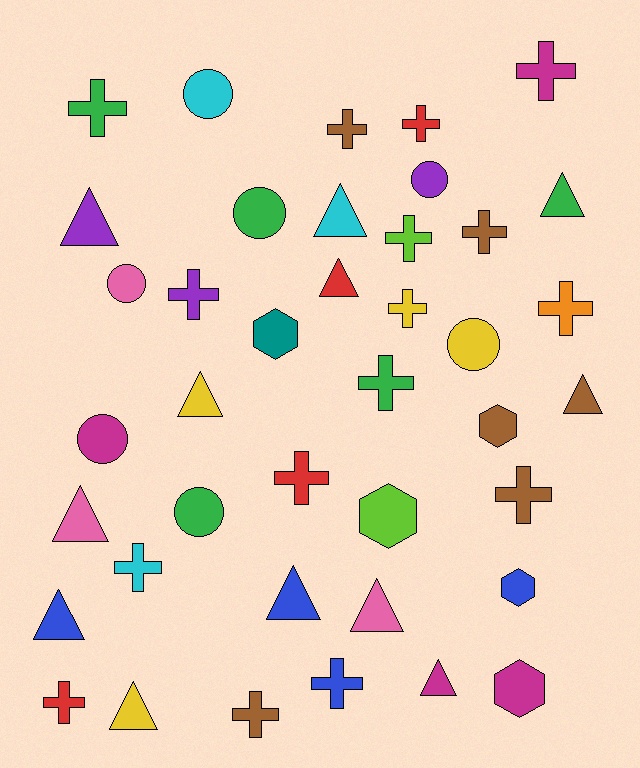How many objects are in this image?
There are 40 objects.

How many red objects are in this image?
There are 4 red objects.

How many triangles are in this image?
There are 12 triangles.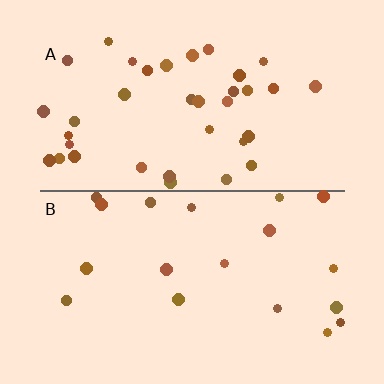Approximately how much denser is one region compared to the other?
Approximately 1.9× — region A over region B.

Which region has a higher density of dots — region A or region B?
A (the top).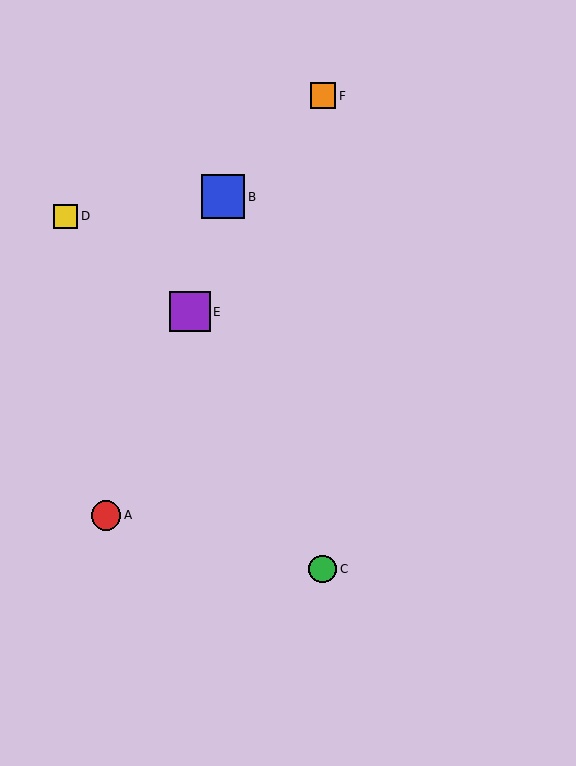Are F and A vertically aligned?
No, F is at x≈323 and A is at x≈106.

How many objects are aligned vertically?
2 objects (C, F) are aligned vertically.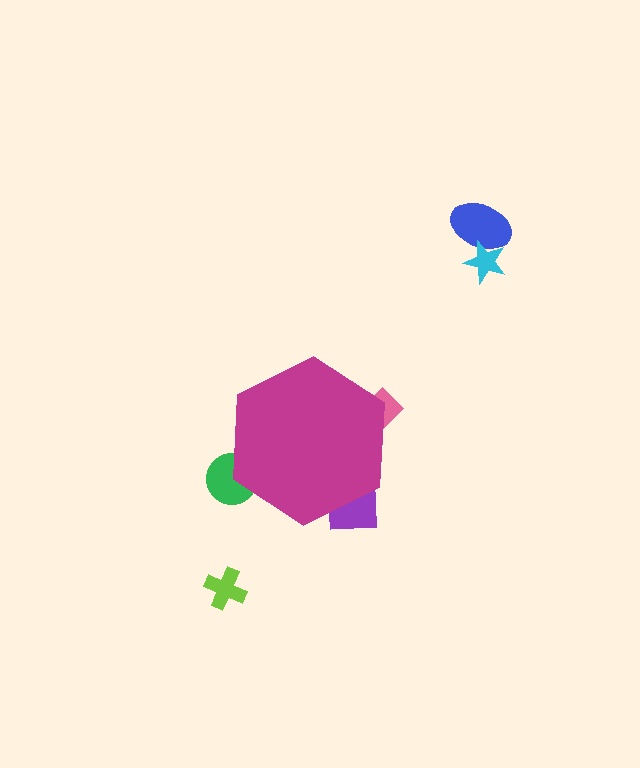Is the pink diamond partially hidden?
Yes, the pink diamond is partially hidden behind the magenta hexagon.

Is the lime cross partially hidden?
No, the lime cross is fully visible.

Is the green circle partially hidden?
Yes, the green circle is partially hidden behind the magenta hexagon.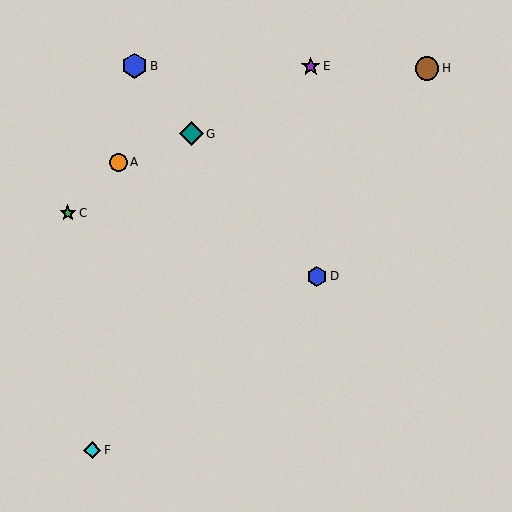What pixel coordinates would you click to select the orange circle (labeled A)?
Click at (118, 162) to select the orange circle A.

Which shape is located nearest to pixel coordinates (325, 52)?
The purple star (labeled E) at (311, 66) is nearest to that location.